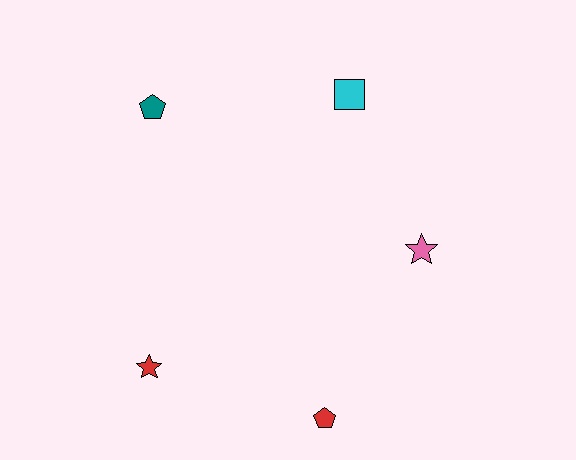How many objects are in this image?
There are 5 objects.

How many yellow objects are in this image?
There are no yellow objects.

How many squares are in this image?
There is 1 square.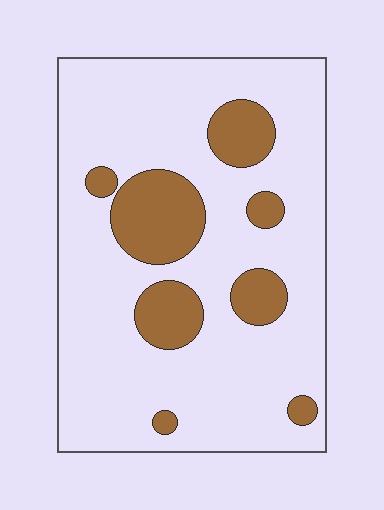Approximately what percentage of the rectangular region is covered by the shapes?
Approximately 20%.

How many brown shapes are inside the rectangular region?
8.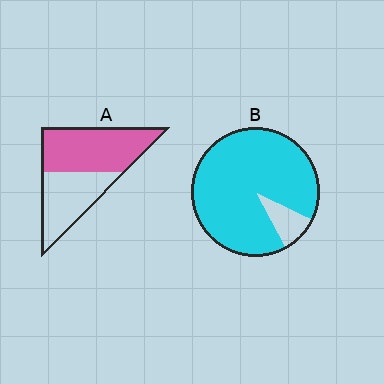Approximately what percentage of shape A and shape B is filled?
A is approximately 55% and B is approximately 90%.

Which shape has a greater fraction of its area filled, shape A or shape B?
Shape B.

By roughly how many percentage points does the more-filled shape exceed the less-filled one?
By roughly 35 percentage points (B over A).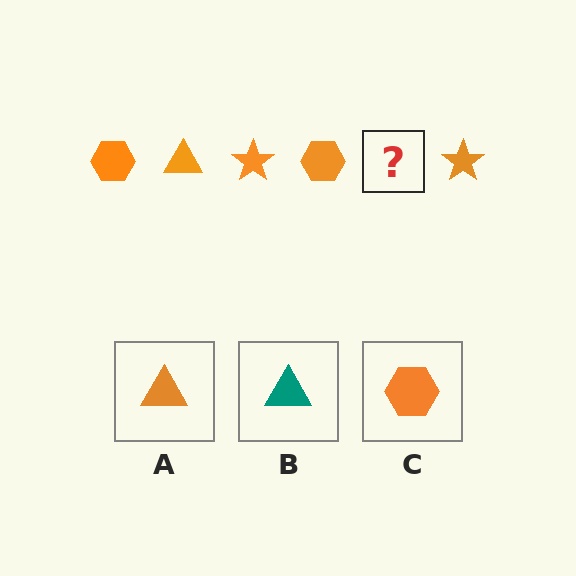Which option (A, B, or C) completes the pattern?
A.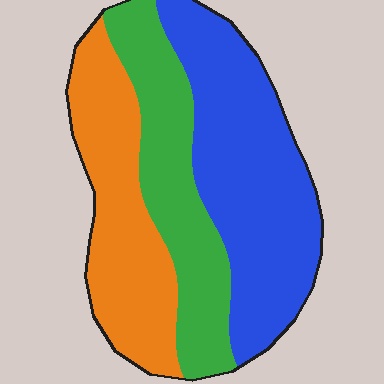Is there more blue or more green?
Blue.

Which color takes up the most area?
Blue, at roughly 40%.